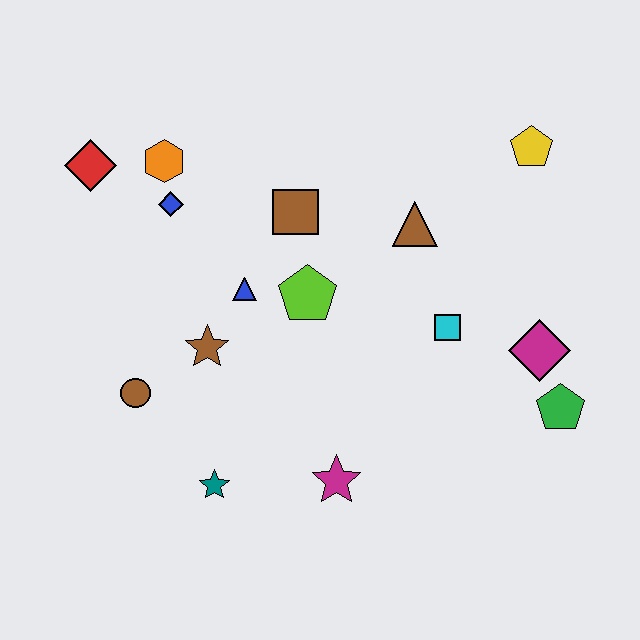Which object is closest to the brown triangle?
The cyan square is closest to the brown triangle.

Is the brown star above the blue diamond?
No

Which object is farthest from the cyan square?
The red diamond is farthest from the cyan square.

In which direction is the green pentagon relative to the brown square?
The green pentagon is to the right of the brown square.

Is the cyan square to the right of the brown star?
Yes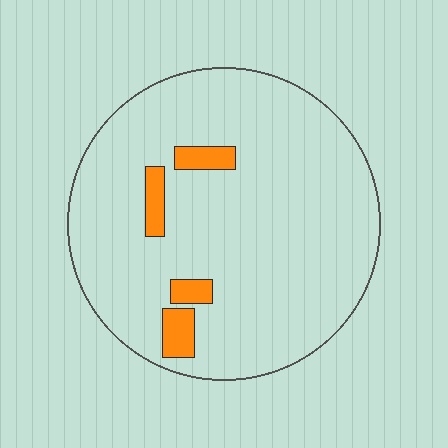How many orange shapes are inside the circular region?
4.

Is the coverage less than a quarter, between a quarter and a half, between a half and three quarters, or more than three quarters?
Less than a quarter.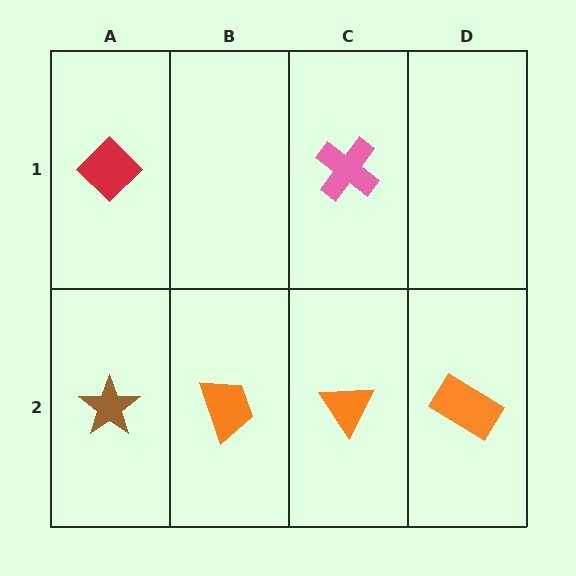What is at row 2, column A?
A brown star.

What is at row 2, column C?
An orange triangle.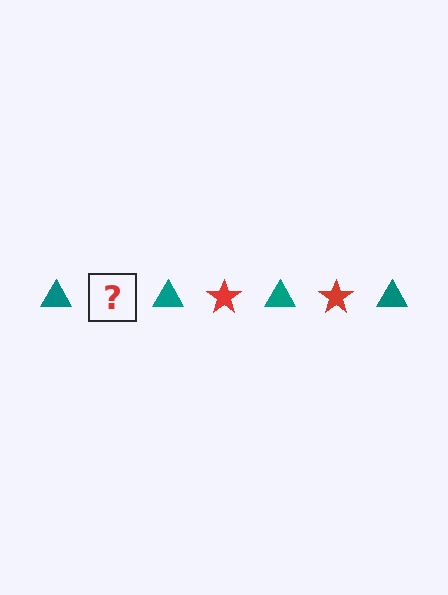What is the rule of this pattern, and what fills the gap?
The rule is that the pattern alternates between teal triangle and red star. The gap should be filled with a red star.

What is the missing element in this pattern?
The missing element is a red star.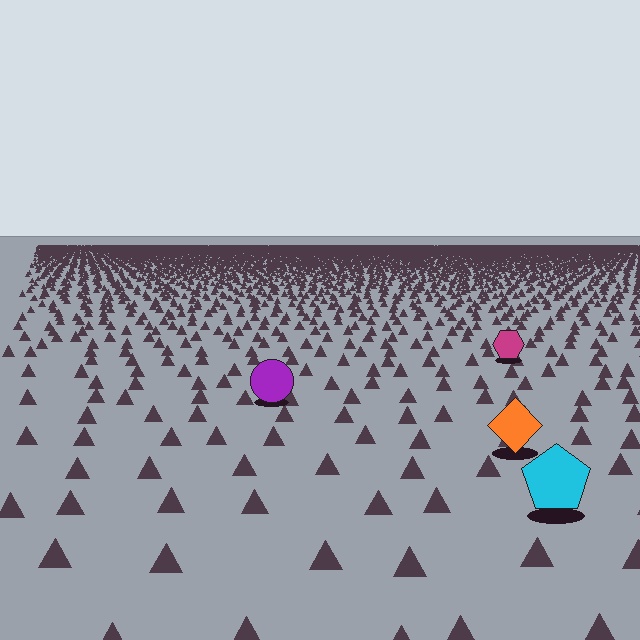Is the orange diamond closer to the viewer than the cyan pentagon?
No. The cyan pentagon is closer — you can tell from the texture gradient: the ground texture is coarser near it.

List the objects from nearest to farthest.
From nearest to farthest: the cyan pentagon, the orange diamond, the purple circle, the magenta hexagon.